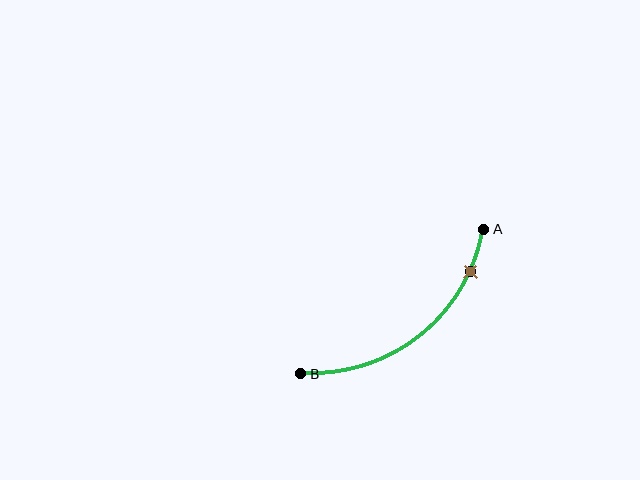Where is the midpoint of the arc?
The arc midpoint is the point on the curve farthest from the straight line joining A and B. It sits below and to the right of that line.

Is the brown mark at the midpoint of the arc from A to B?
No. The brown mark lies on the arc but is closer to endpoint A. The arc midpoint would be at the point on the curve equidistant along the arc from both A and B.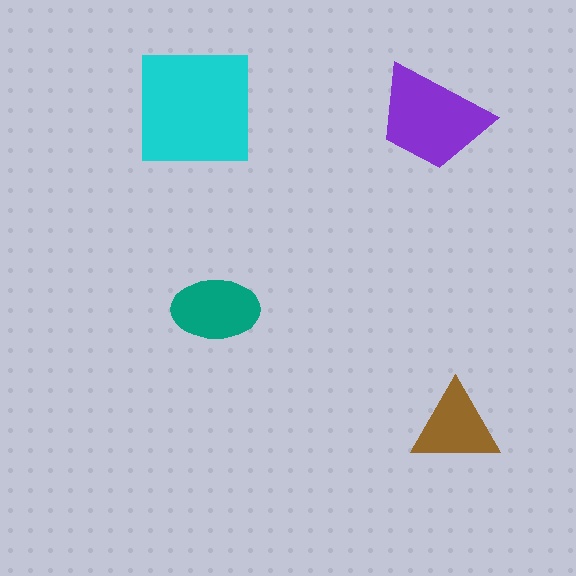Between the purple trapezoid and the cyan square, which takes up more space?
The cyan square.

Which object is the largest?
The cyan square.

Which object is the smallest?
The brown triangle.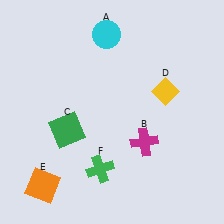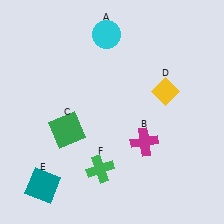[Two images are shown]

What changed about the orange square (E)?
In Image 1, E is orange. In Image 2, it changed to teal.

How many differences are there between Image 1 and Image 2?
There is 1 difference between the two images.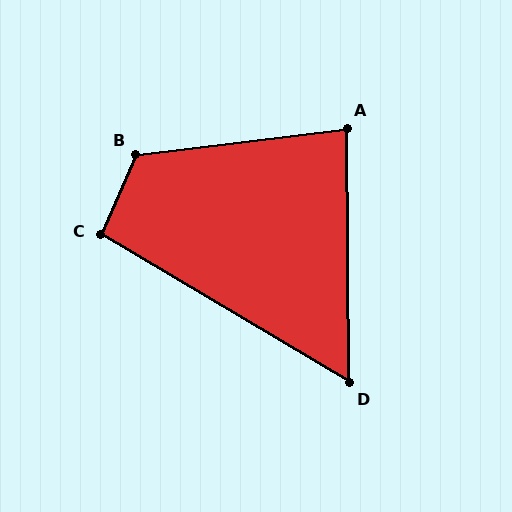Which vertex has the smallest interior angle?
D, at approximately 59 degrees.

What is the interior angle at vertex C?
Approximately 97 degrees (obtuse).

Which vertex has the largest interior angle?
B, at approximately 121 degrees.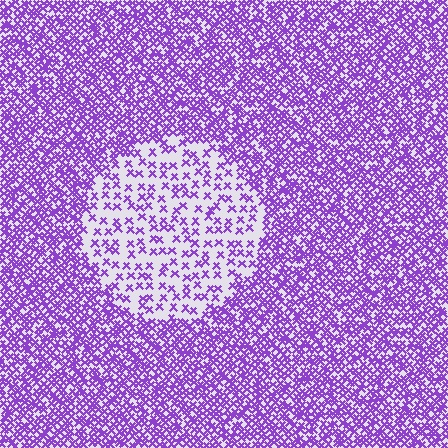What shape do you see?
I see a circle.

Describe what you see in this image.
The image contains small purple elements arranged at two different densities. A circle-shaped region is visible where the elements are less densely packed than the surrounding area.